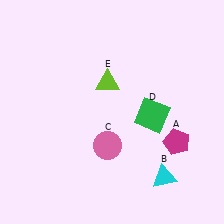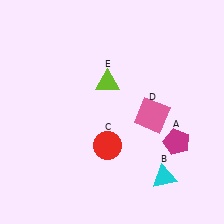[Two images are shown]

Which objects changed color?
C changed from pink to red. D changed from green to pink.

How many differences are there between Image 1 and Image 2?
There are 2 differences between the two images.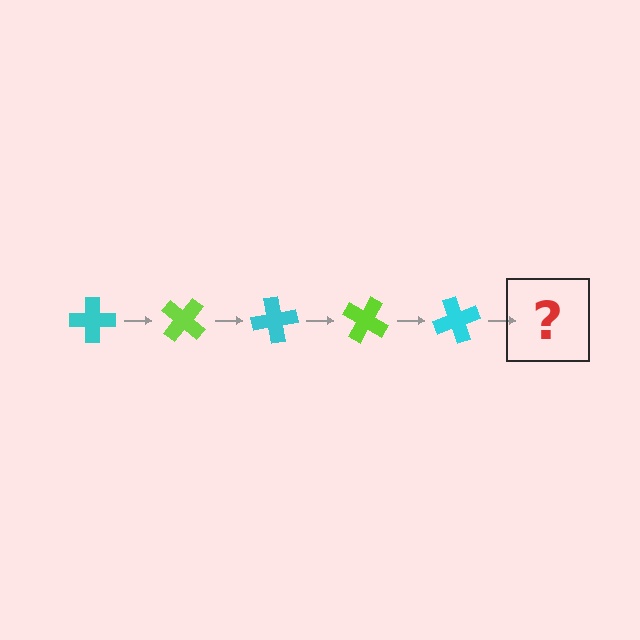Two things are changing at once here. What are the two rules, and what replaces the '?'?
The two rules are that it rotates 40 degrees each step and the color cycles through cyan and lime. The '?' should be a lime cross, rotated 200 degrees from the start.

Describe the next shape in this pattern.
It should be a lime cross, rotated 200 degrees from the start.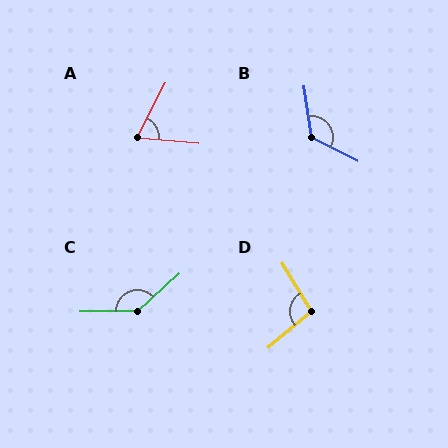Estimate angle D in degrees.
Approximately 99 degrees.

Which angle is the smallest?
A, at approximately 68 degrees.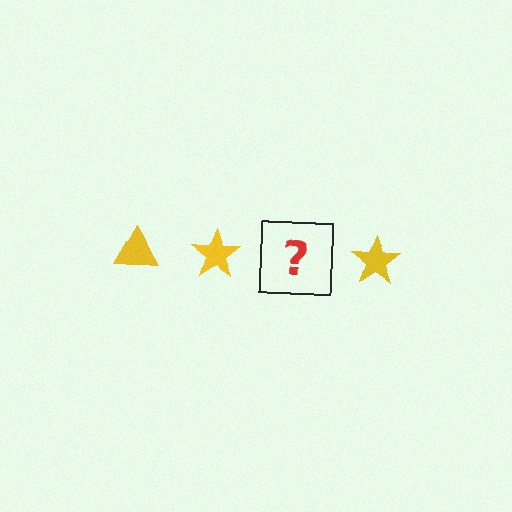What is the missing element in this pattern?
The missing element is a yellow triangle.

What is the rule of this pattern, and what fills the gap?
The rule is that the pattern cycles through triangle, star shapes in yellow. The gap should be filled with a yellow triangle.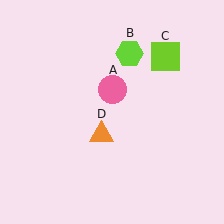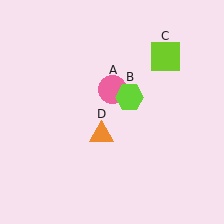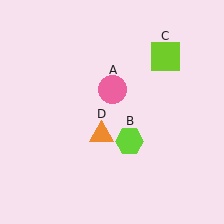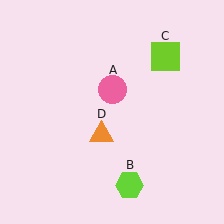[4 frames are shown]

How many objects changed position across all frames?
1 object changed position: lime hexagon (object B).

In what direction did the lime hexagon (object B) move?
The lime hexagon (object B) moved down.